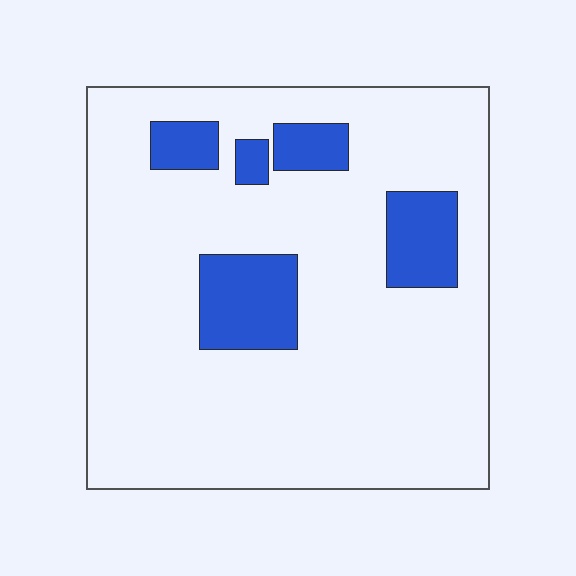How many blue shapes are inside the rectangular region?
5.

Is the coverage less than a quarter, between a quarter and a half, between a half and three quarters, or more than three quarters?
Less than a quarter.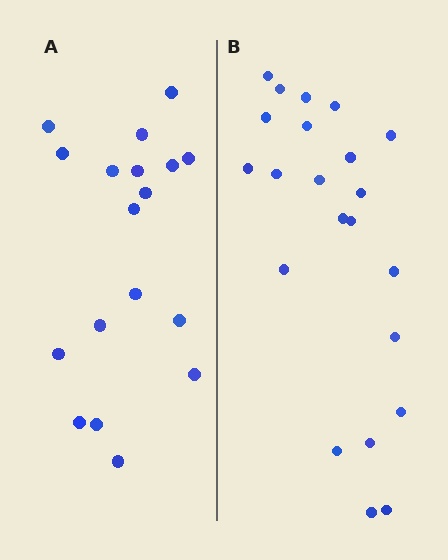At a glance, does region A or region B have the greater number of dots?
Region B (the right region) has more dots.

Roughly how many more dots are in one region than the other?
Region B has about 4 more dots than region A.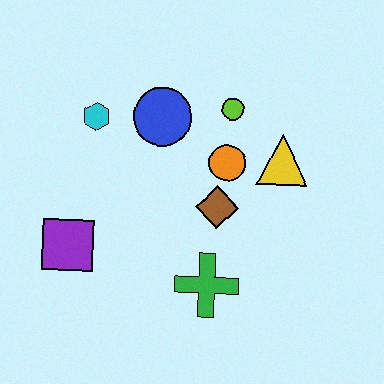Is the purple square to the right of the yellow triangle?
No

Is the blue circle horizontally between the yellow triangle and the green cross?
No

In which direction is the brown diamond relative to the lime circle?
The brown diamond is below the lime circle.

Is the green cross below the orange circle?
Yes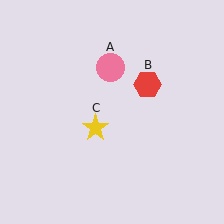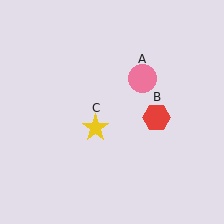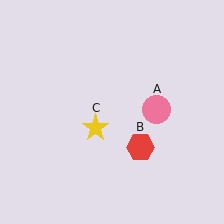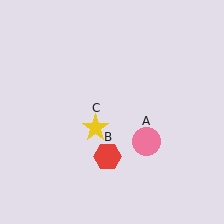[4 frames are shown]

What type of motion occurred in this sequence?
The pink circle (object A), red hexagon (object B) rotated clockwise around the center of the scene.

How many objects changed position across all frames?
2 objects changed position: pink circle (object A), red hexagon (object B).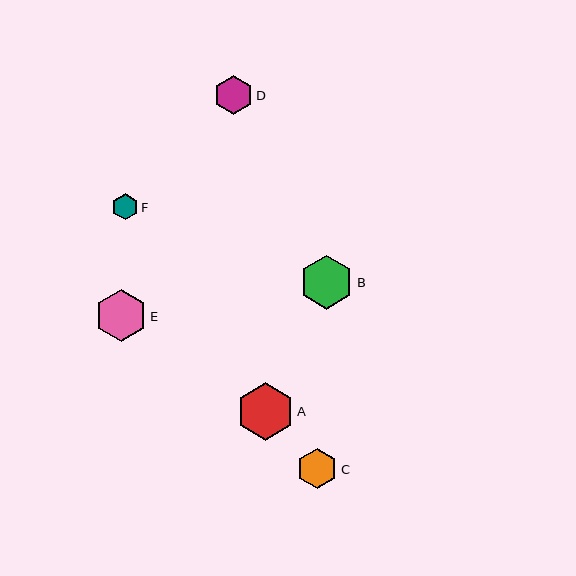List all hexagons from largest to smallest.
From largest to smallest: A, B, E, C, D, F.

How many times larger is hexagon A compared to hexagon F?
Hexagon A is approximately 2.2 times the size of hexagon F.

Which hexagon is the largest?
Hexagon A is the largest with a size of approximately 57 pixels.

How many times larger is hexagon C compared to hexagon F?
Hexagon C is approximately 1.6 times the size of hexagon F.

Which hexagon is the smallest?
Hexagon F is the smallest with a size of approximately 26 pixels.